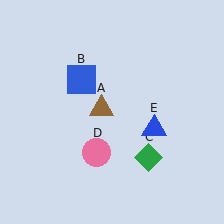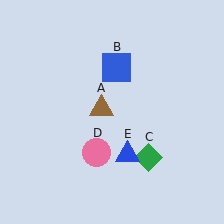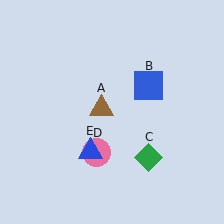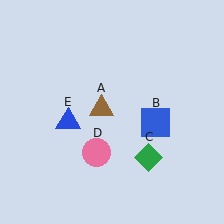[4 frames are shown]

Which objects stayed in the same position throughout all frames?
Brown triangle (object A) and green diamond (object C) and pink circle (object D) remained stationary.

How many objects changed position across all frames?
2 objects changed position: blue square (object B), blue triangle (object E).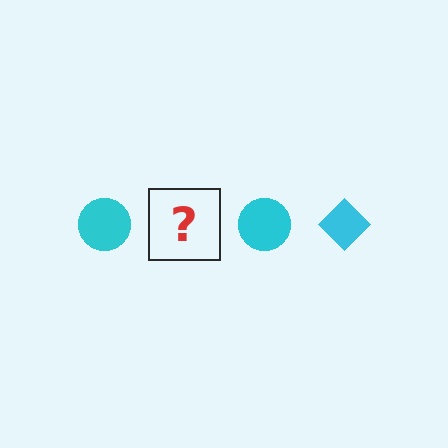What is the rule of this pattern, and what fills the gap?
The rule is that the pattern cycles through circle, diamond shapes in cyan. The gap should be filled with a cyan diamond.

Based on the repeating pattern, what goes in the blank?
The blank should be a cyan diamond.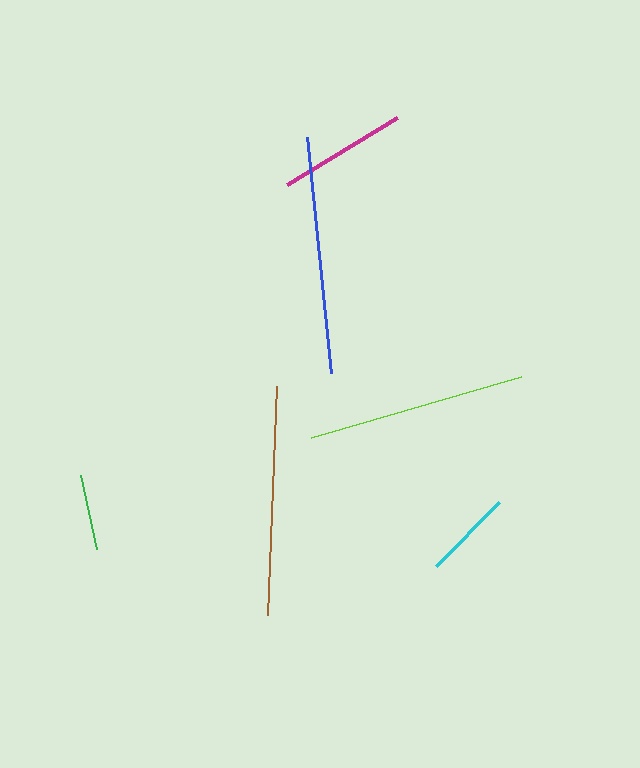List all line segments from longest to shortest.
From longest to shortest: blue, brown, lime, magenta, cyan, green.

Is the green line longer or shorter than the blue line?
The blue line is longer than the green line.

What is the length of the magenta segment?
The magenta segment is approximately 129 pixels long.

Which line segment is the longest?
The blue line is the longest at approximately 237 pixels.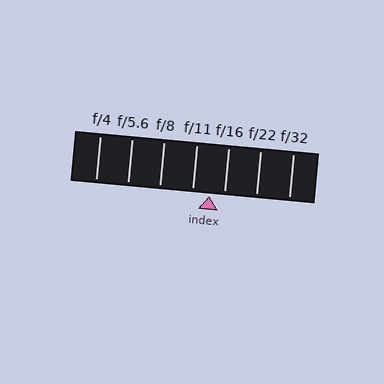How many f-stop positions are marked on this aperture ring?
There are 7 f-stop positions marked.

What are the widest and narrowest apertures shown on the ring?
The widest aperture shown is f/4 and the narrowest is f/32.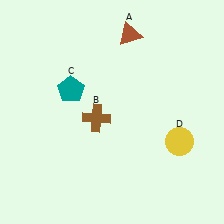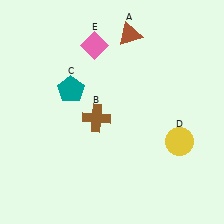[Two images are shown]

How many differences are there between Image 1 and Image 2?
There is 1 difference between the two images.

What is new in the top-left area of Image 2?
A pink diamond (E) was added in the top-left area of Image 2.